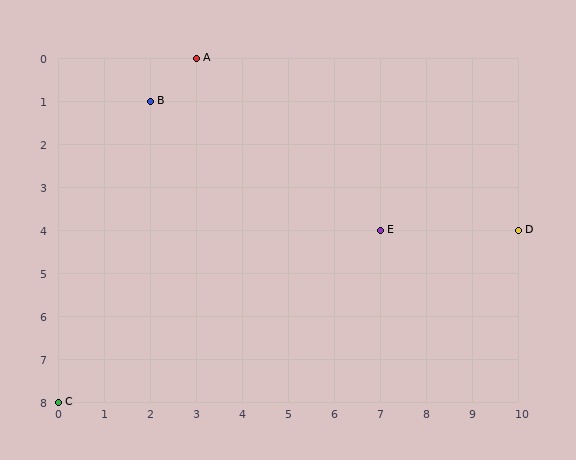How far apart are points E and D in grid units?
Points E and D are 3 columns apart.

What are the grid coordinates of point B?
Point B is at grid coordinates (2, 1).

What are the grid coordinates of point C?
Point C is at grid coordinates (0, 8).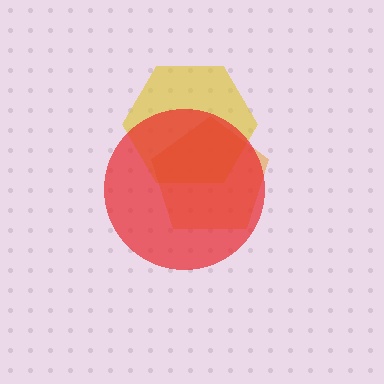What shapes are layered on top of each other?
The layered shapes are: a yellow hexagon, an orange pentagon, a red circle.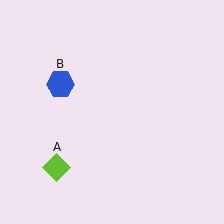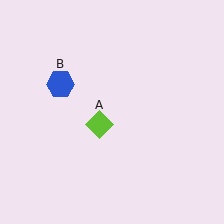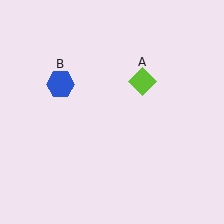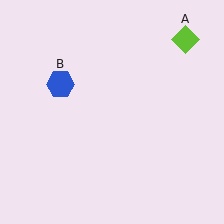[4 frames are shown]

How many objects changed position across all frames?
1 object changed position: lime diamond (object A).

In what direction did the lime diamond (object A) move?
The lime diamond (object A) moved up and to the right.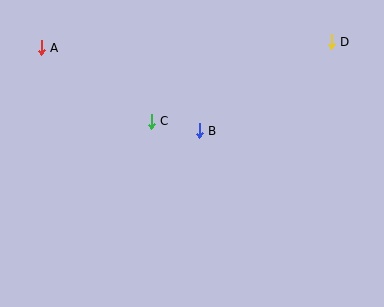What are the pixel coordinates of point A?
Point A is at (41, 48).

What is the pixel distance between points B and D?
The distance between B and D is 159 pixels.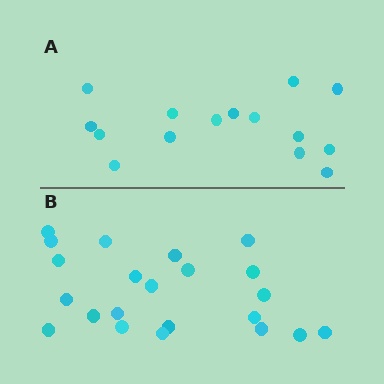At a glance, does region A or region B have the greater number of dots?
Region B (the bottom region) has more dots.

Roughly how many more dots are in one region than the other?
Region B has roughly 8 or so more dots than region A.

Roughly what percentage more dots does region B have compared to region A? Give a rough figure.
About 45% more.